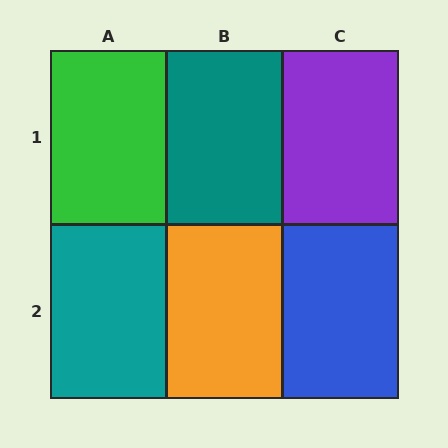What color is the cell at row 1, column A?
Green.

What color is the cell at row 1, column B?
Teal.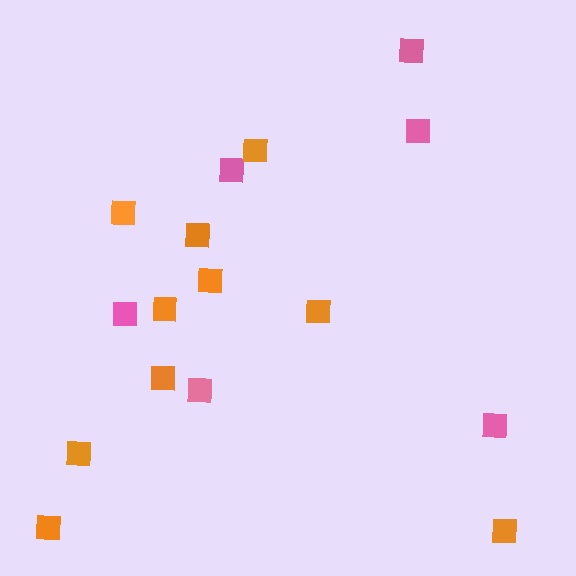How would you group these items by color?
There are 2 groups: one group of pink squares (6) and one group of orange squares (10).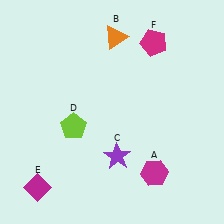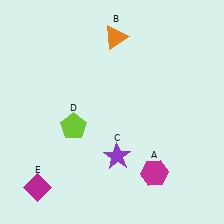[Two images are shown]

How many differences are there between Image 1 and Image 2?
There is 1 difference between the two images.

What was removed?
The magenta pentagon (F) was removed in Image 2.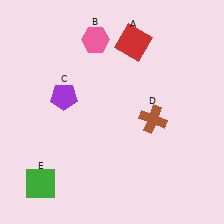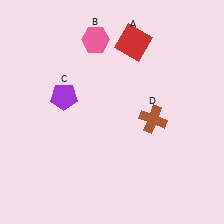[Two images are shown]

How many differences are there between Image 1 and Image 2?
There is 1 difference between the two images.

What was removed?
The green square (E) was removed in Image 2.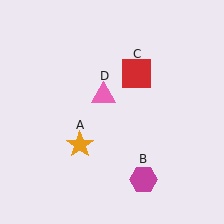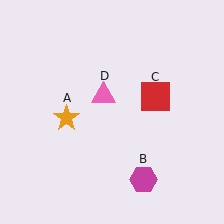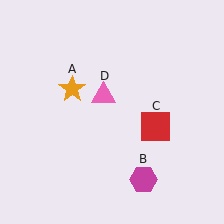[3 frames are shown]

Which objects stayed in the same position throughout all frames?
Magenta hexagon (object B) and pink triangle (object D) remained stationary.